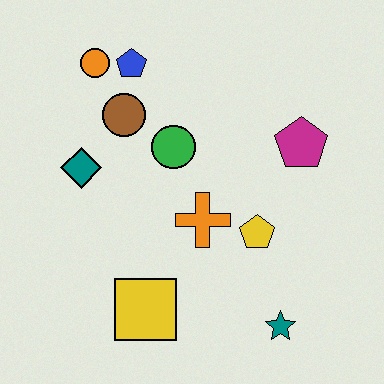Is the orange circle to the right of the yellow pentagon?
No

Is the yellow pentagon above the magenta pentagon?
No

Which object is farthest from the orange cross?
The orange circle is farthest from the orange cross.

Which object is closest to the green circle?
The brown circle is closest to the green circle.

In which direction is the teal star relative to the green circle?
The teal star is below the green circle.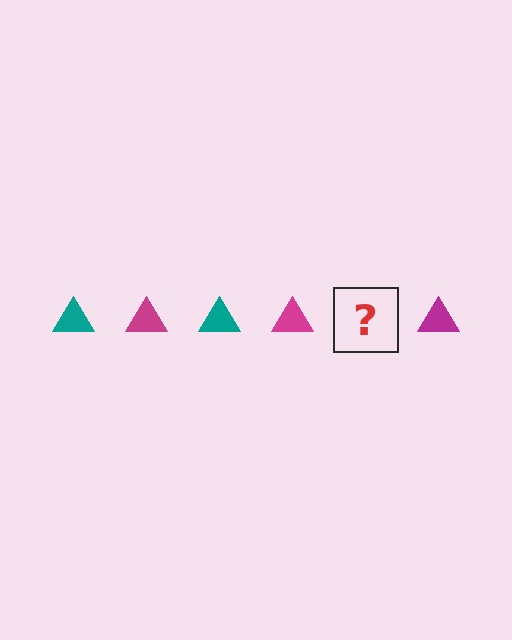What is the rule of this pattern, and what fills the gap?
The rule is that the pattern cycles through teal, magenta triangles. The gap should be filled with a teal triangle.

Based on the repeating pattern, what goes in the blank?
The blank should be a teal triangle.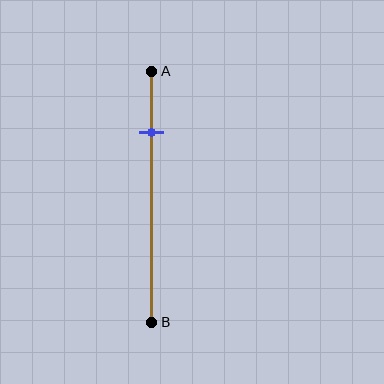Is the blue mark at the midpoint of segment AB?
No, the mark is at about 25% from A, not at the 50% midpoint.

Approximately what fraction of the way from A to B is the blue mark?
The blue mark is approximately 25% of the way from A to B.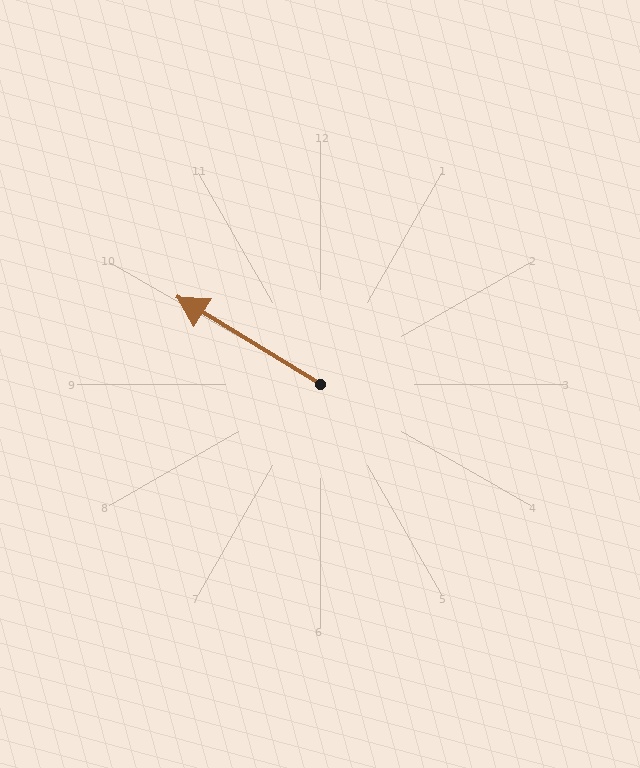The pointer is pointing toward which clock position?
Roughly 10 o'clock.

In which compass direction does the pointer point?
Northwest.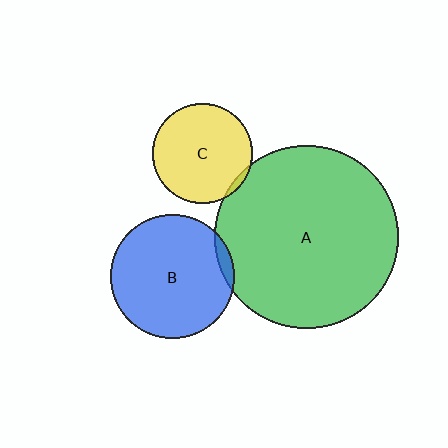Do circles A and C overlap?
Yes.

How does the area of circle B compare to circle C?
Approximately 1.5 times.